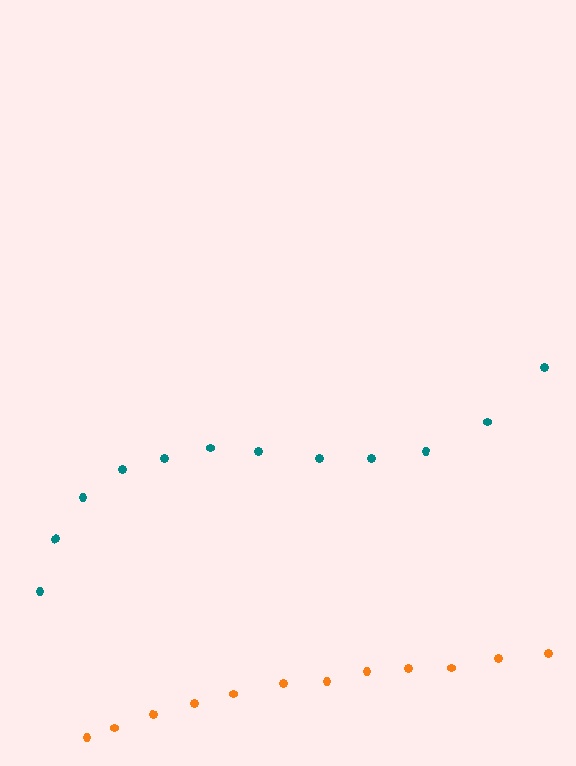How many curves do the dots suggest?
There are 2 distinct paths.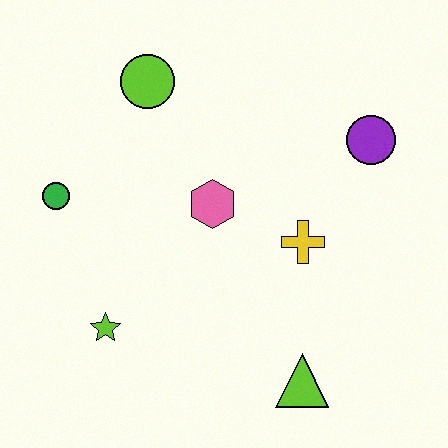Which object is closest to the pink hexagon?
The yellow cross is closest to the pink hexagon.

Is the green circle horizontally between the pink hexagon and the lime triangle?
No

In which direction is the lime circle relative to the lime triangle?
The lime circle is above the lime triangle.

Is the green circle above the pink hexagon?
Yes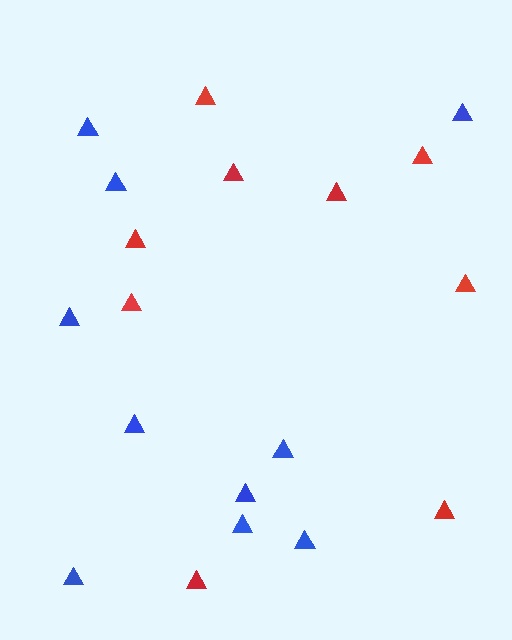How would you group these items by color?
There are 2 groups: one group of blue triangles (10) and one group of red triangles (9).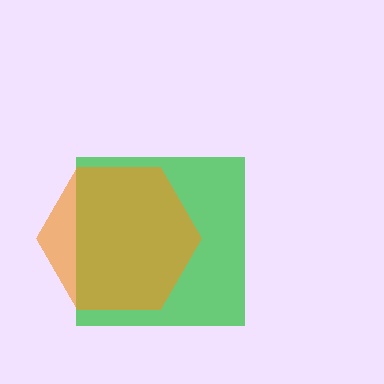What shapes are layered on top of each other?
The layered shapes are: a green square, an orange hexagon.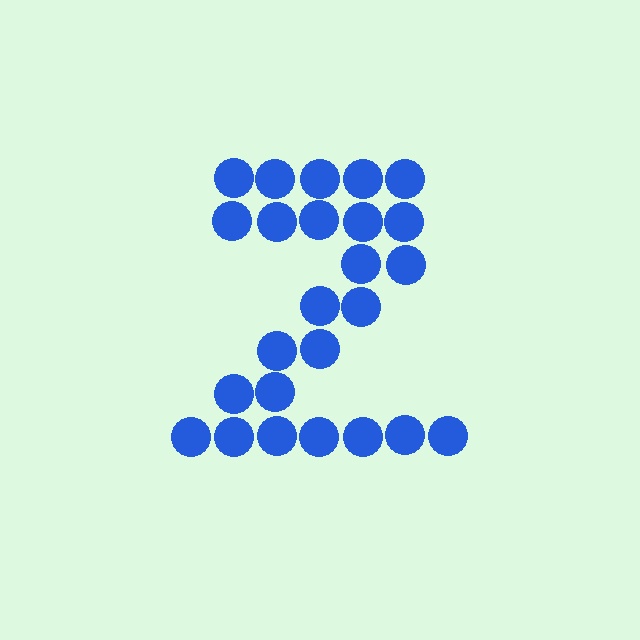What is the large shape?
The large shape is the letter Z.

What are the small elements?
The small elements are circles.